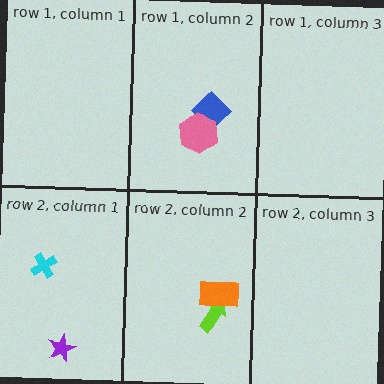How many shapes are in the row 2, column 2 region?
2.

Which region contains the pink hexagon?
The row 1, column 2 region.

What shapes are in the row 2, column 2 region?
The lime arrow, the orange rectangle.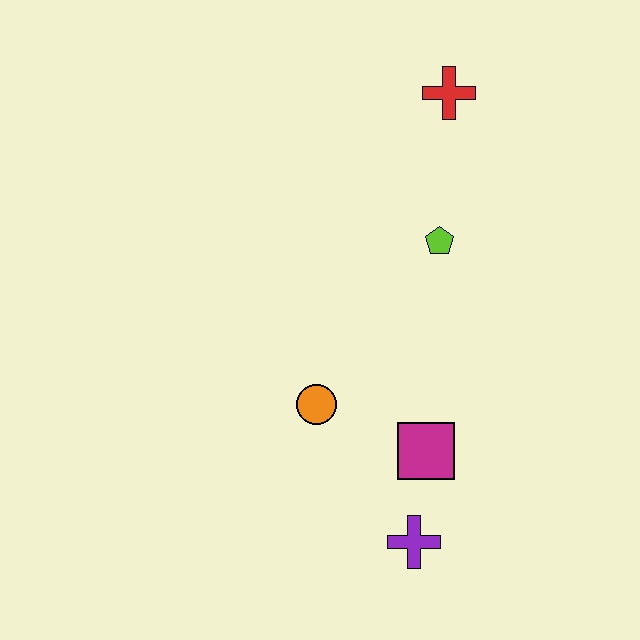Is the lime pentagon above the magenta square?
Yes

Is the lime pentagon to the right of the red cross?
No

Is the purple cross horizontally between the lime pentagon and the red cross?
No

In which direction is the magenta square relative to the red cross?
The magenta square is below the red cross.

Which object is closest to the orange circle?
The magenta square is closest to the orange circle.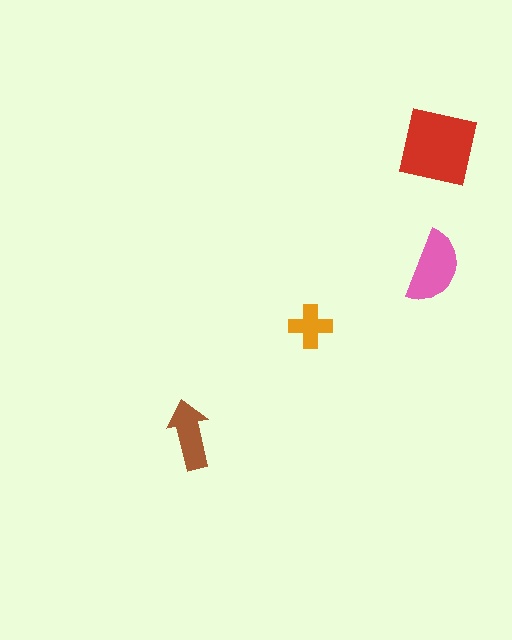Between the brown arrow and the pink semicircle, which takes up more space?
The pink semicircle.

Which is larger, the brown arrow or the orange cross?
The brown arrow.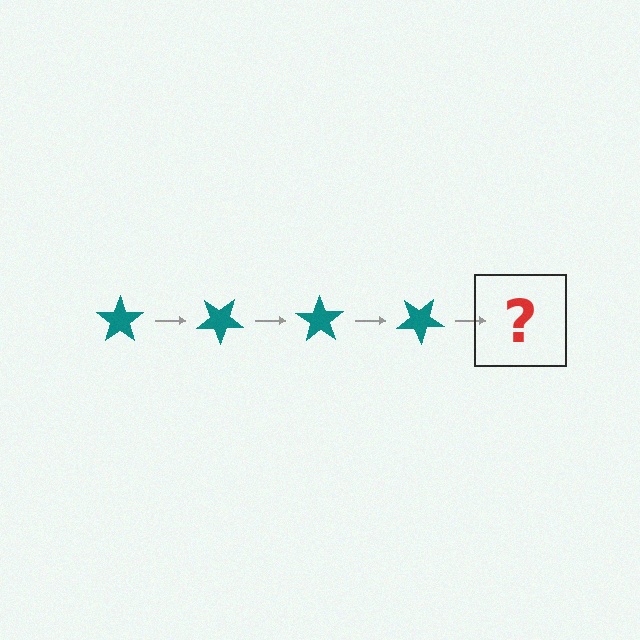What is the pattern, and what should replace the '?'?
The pattern is that the star rotates 35 degrees each step. The '?' should be a teal star rotated 140 degrees.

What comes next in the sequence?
The next element should be a teal star rotated 140 degrees.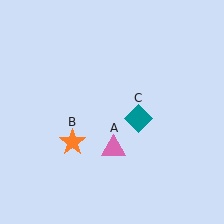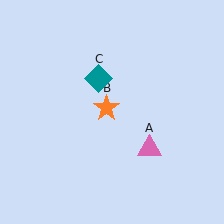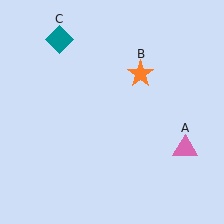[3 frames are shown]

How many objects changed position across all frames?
3 objects changed position: pink triangle (object A), orange star (object B), teal diamond (object C).